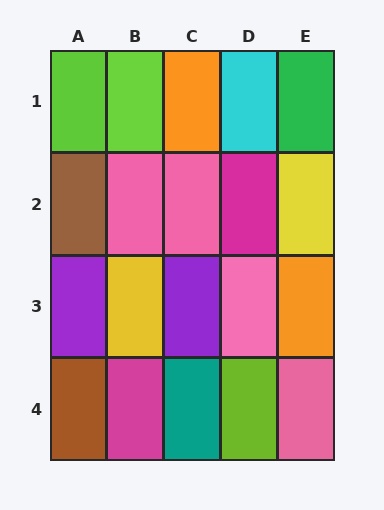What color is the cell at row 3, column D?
Pink.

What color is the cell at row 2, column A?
Brown.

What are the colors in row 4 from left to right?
Brown, magenta, teal, lime, pink.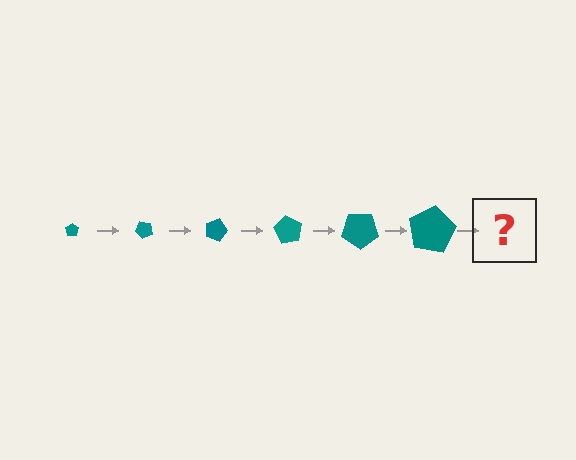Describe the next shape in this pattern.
It should be a pentagon, larger than the previous one and rotated 270 degrees from the start.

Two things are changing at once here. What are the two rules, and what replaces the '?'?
The two rules are that the pentagon grows larger each step and it rotates 45 degrees each step. The '?' should be a pentagon, larger than the previous one and rotated 270 degrees from the start.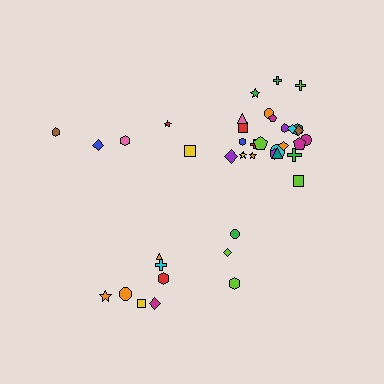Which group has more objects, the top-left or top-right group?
The top-right group.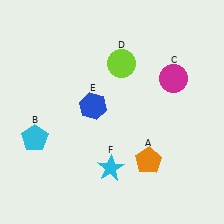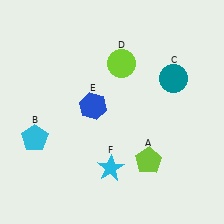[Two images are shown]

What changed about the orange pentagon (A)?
In Image 1, A is orange. In Image 2, it changed to lime.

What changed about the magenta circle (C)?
In Image 1, C is magenta. In Image 2, it changed to teal.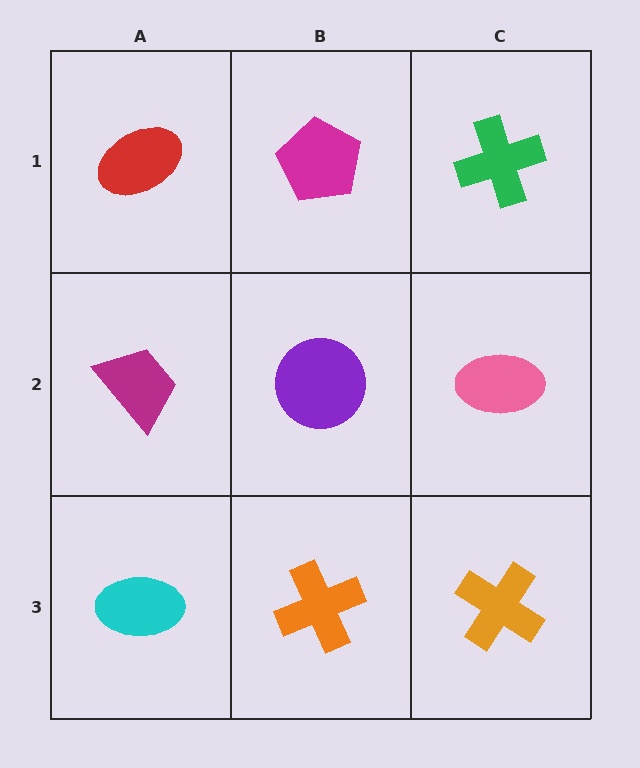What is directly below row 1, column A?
A magenta trapezoid.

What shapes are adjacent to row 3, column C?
A pink ellipse (row 2, column C), an orange cross (row 3, column B).